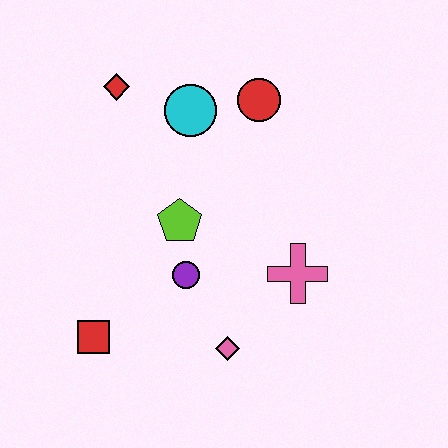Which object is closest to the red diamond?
The cyan circle is closest to the red diamond.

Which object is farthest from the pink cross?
The red diamond is farthest from the pink cross.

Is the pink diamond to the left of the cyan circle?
No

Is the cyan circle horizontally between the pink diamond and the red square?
Yes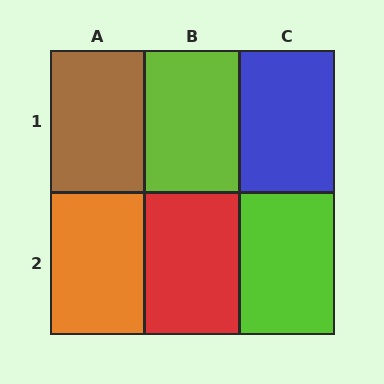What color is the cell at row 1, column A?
Brown.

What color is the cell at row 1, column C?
Blue.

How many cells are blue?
1 cell is blue.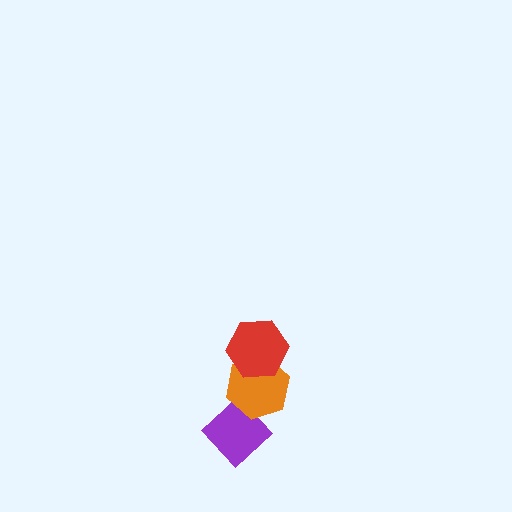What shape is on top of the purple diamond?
The orange hexagon is on top of the purple diamond.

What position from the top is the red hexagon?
The red hexagon is 1st from the top.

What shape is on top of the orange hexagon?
The red hexagon is on top of the orange hexagon.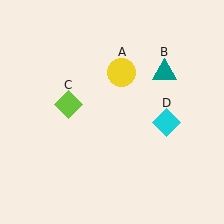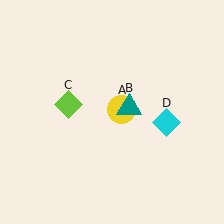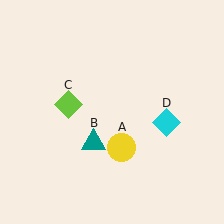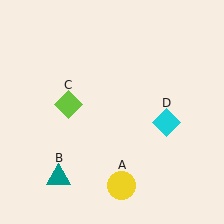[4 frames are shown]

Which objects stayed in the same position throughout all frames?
Lime diamond (object C) and cyan diamond (object D) remained stationary.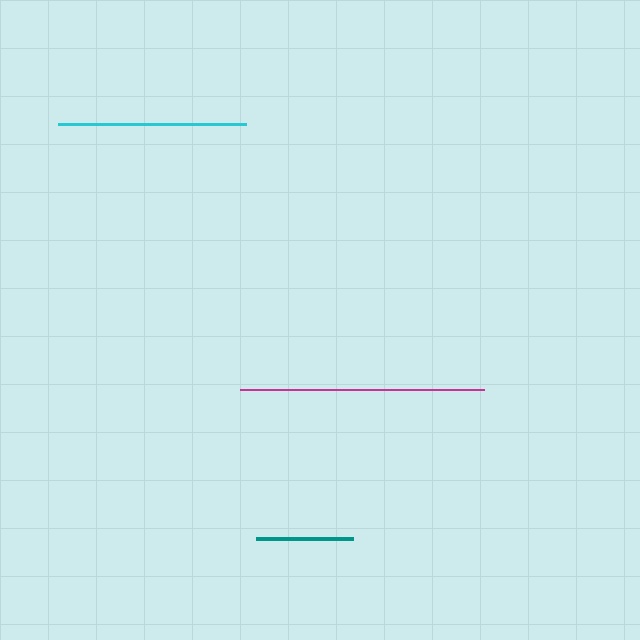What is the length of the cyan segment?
The cyan segment is approximately 188 pixels long.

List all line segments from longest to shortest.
From longest to shortest: magenta, cyan, teal.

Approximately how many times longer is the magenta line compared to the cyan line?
The magenta line is approximately 1.3 times the length of the cyan line.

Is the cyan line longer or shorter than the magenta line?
The magenta line is longer than the cyan line.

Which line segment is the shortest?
The teal line is the shortest at approximately 97 pixels.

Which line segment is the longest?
The magenta line is the longest at approximately 245 pixels.